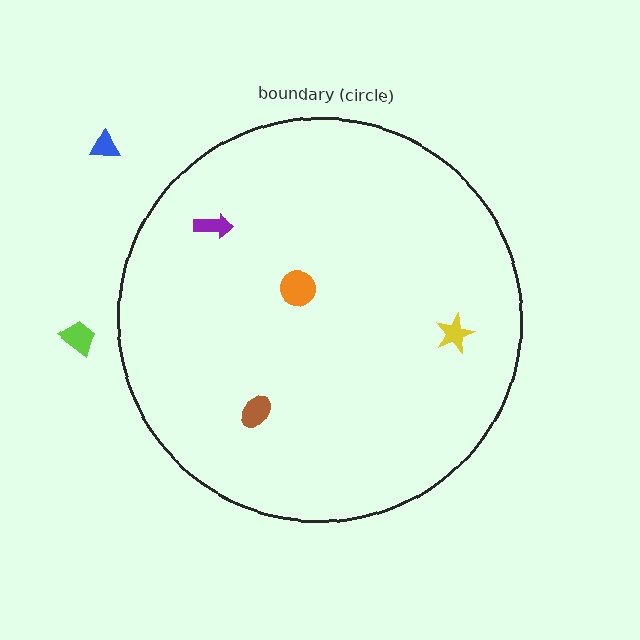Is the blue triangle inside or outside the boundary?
Outside.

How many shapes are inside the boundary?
4 inside, 2 outside.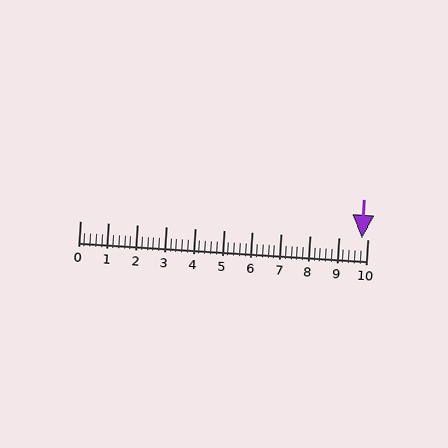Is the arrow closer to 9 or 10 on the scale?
The arrow is closer to 10.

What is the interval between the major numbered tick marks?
The major tick marks are spaced 1 units apart.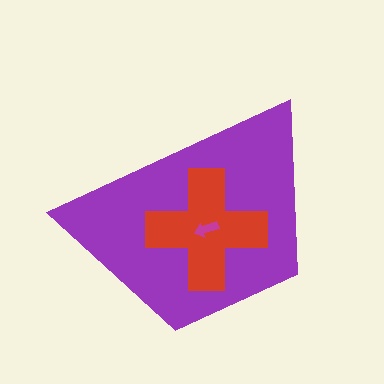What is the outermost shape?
The purple trapezoid.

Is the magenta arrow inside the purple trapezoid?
Yes.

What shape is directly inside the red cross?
The magenta arrow.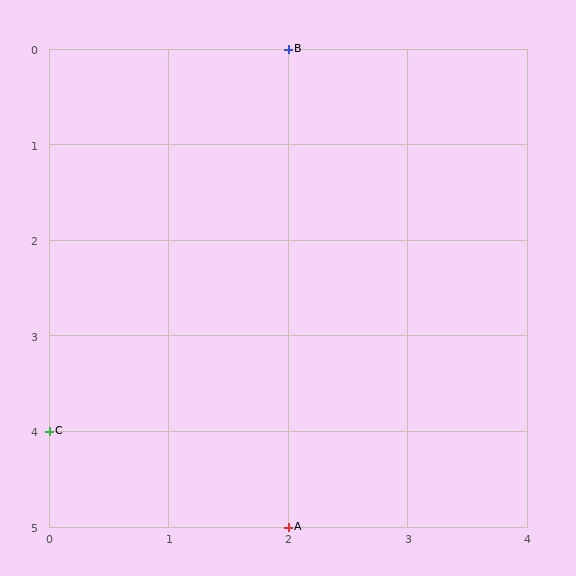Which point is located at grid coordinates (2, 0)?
Point B is at (2, 0).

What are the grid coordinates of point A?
Point A is at grid coordinates (2, 5).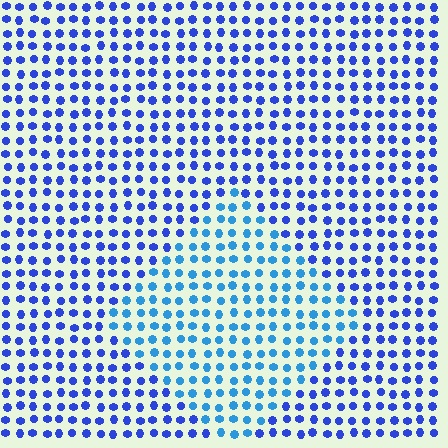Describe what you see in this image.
The image is filled with small blue elements in a uniform arrangement. A diamond-shaped region is visible where the elements are tinted to a slightly different hue, forming a subtle color boundary.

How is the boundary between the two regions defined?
The boundary is defined purely by a slight shift in hue (about 29 degrees). Spacing, size, and orientation are identical on both sides.